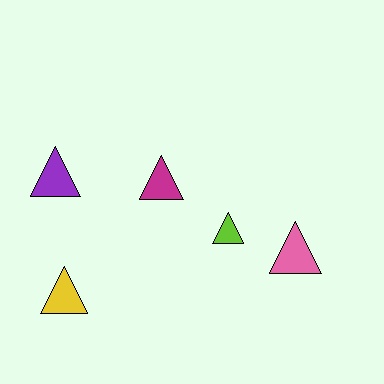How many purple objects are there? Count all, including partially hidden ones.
There is 1 purple object.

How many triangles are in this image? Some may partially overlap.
There are 5 triangles.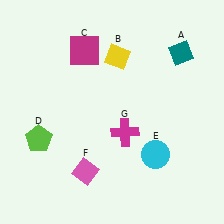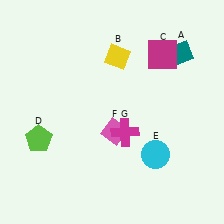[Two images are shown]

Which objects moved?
The objects that moved are: the magenta square (C), the pink diamond (F).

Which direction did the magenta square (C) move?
The magenta square (C) moved right.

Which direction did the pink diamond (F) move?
The pink diamond (F) moved up.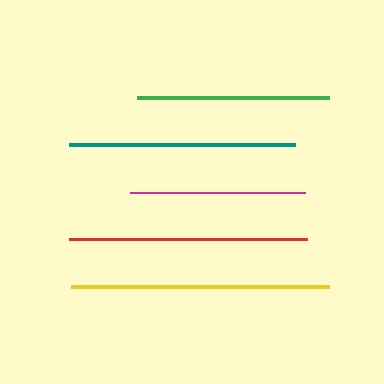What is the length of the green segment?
The green segment is approximately 192 pixels long.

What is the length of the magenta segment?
The magenta segment is approximately 174 pixels long.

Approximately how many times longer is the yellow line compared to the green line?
The yellow line is approximately 1.3 times the length of the green line.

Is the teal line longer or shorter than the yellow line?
The yellow line is longer than the teal line.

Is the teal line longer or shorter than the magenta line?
The teal line is longer than the magenta line.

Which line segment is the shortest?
The magenta line is the shortest at approximately 174 pixels.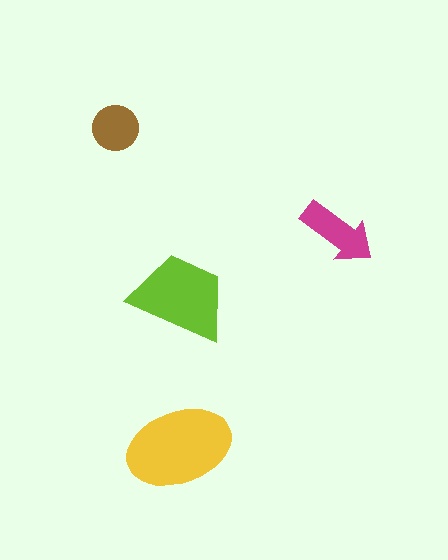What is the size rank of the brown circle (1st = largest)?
4th.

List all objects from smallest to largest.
The brown circle, the magenta arrow, the lime trapezoid, the yellow ellipse.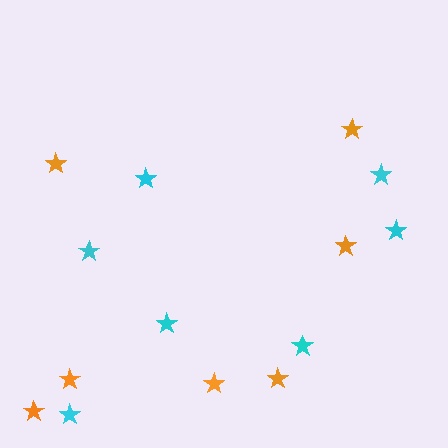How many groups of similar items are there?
There are 2 groups: one group of orange stars (7) and one group of cyan stars (7).